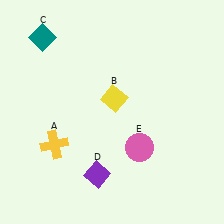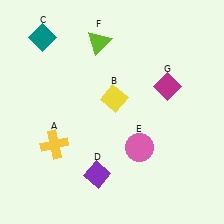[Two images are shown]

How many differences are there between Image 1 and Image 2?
There are 2 differences between the two images.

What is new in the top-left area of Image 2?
A lime triangle (F) was added in the top-left area of Image 2.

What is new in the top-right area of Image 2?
A magenta diamond (G) was added in the top-right area of Image 2.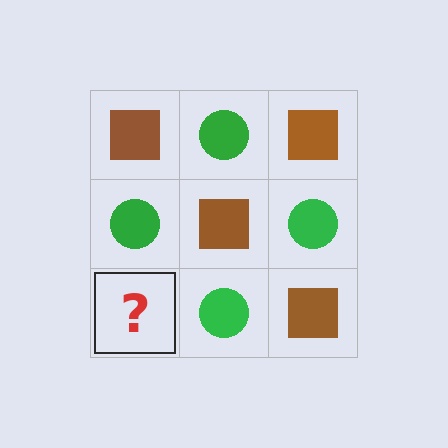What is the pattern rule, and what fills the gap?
The rule is that it alternates brown square and green circle in a checkerboard pattern. The gap should be filled with a brown square.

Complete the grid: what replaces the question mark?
The question mark should be replaced with a brown square.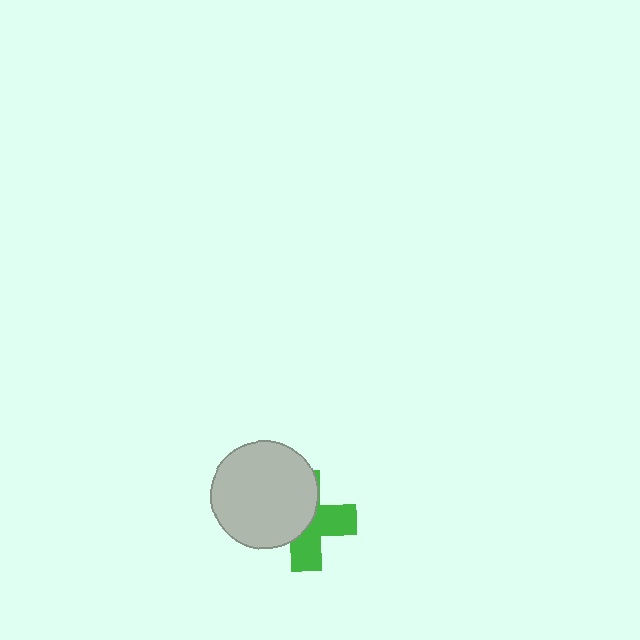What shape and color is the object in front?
The object in front is a light gray circle.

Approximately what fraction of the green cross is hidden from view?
Roughly 53% of the green cross is hidden behind the light gray circle.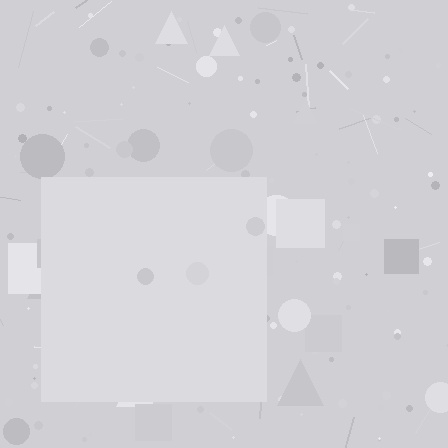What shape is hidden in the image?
A square is hidden in the image.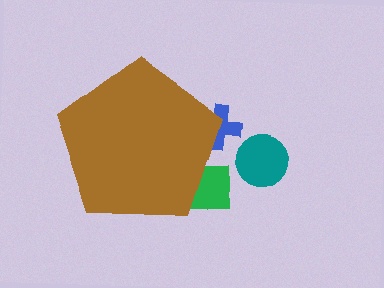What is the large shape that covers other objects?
A brown pentagon.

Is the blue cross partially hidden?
Yes, the blue cross is partially hidden behind the brown pentagon.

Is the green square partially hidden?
Yes, the green square is partially hidden behind the brown pentagon.